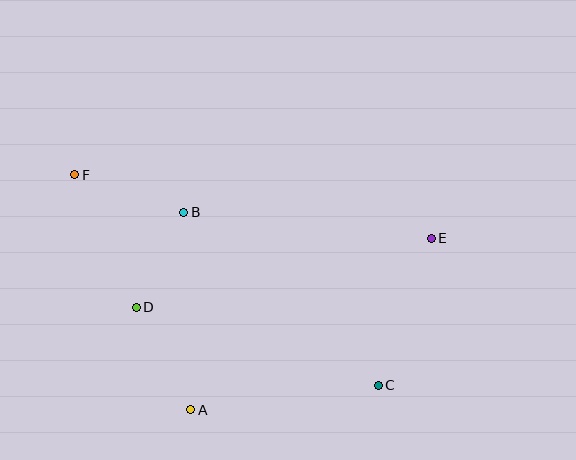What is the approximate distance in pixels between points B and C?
The distance between B and C is approximately 260 pixels.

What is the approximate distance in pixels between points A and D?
The distance between A and D is approximately 116 pixels.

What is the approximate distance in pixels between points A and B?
The distance between A and B is approximately 197 pixels.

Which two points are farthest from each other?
Points C and F are farthest from each other.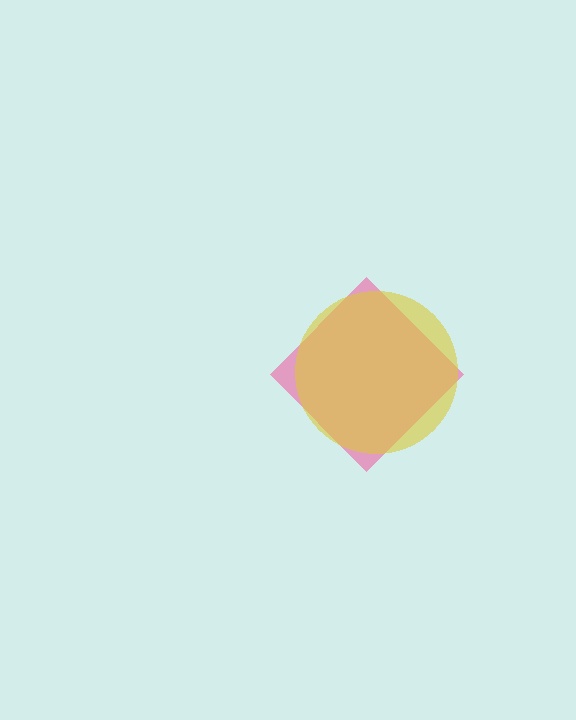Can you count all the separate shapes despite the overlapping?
Yes, there are 2 separate shapes.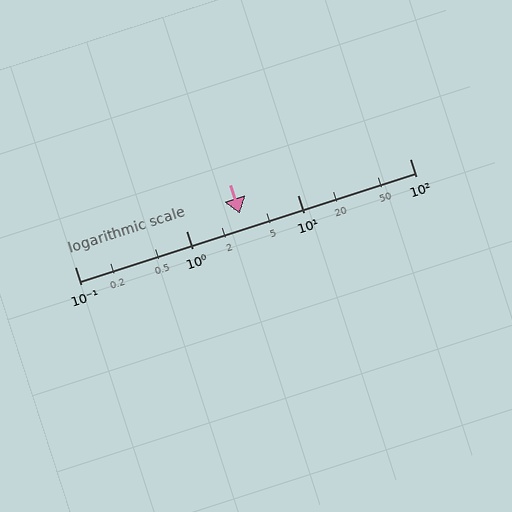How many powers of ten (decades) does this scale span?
The scale spans 3 decades, from 0.1 to 100.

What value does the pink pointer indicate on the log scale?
The pointer indicates approximately 3.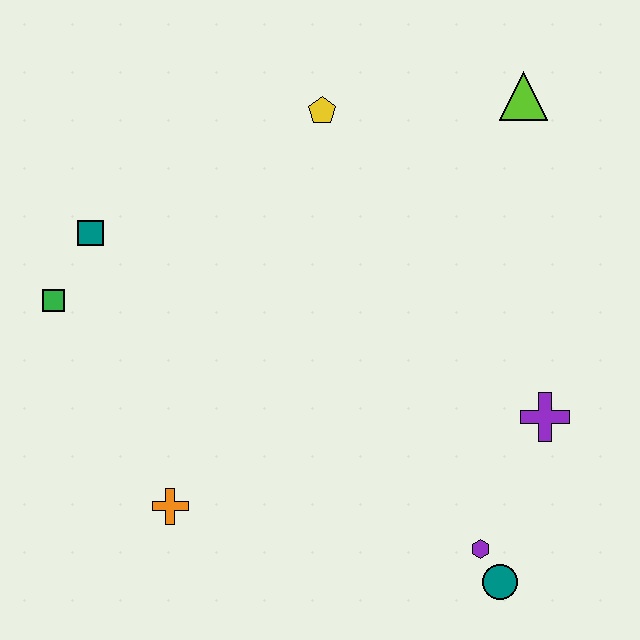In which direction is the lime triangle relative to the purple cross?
The lime triangle is above the purple cross.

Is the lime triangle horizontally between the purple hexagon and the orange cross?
No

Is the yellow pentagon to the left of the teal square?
No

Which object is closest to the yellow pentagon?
The lime triangle is closest to the yellow pentagon.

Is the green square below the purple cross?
No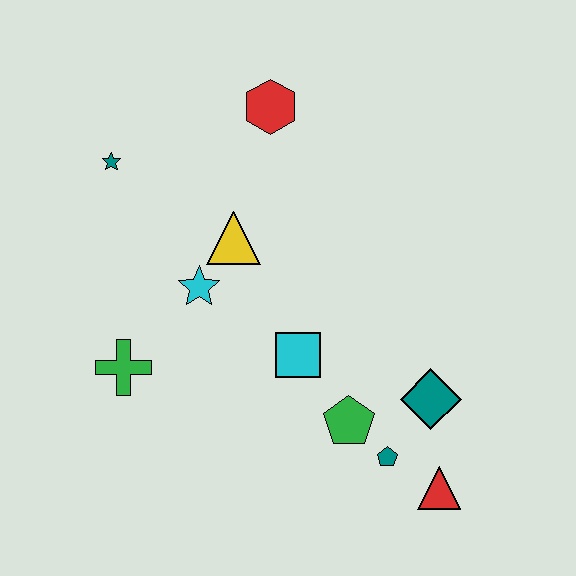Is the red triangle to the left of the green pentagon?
No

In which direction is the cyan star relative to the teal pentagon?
The cyan star is to the left of the teal pentagon.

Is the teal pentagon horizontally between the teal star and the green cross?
No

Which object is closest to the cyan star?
The yellow triangle is closest to the cyan star.